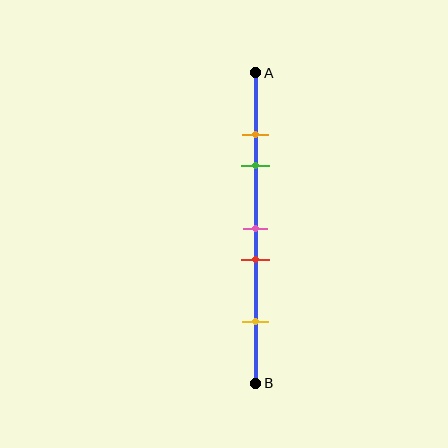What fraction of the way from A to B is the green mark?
The green mark is approximately 30% (0.3) of the way from A to B.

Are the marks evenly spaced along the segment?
No, the marks are not evenly spaced.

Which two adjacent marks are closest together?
The orange and green marks are the closest adjacent pair.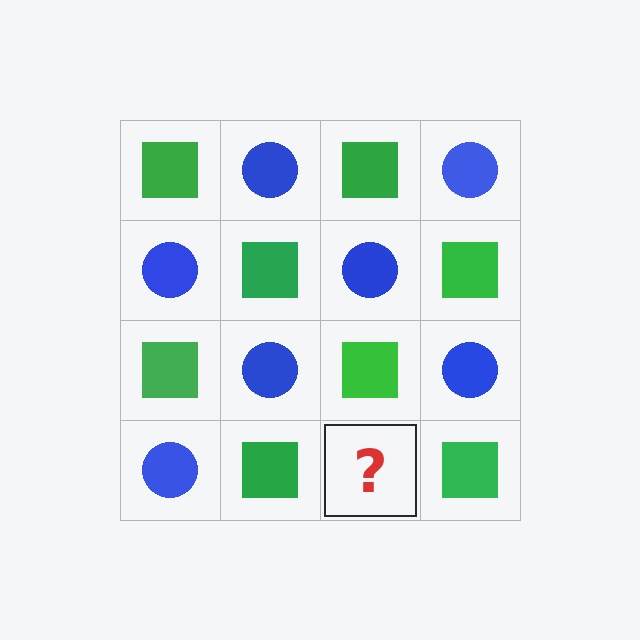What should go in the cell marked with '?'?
The missing cell should contain a blue circle.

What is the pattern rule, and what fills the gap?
The rule is that it alternates green square and blue circle in a checkerboard pattern. The gap should be filled with a blue circle.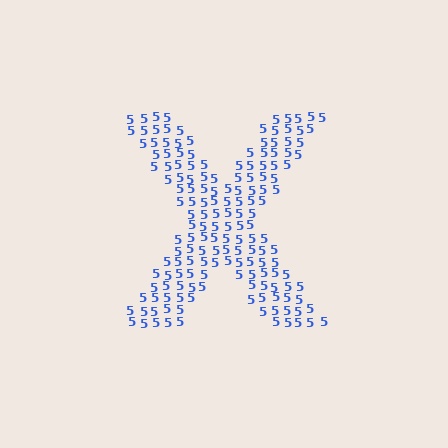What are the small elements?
The small elements are digit 5's.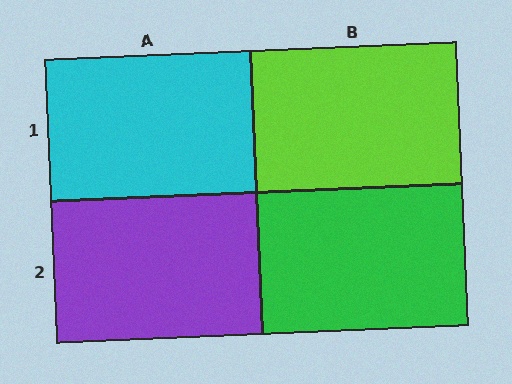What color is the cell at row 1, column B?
Lime.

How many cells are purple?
1 cell is purple.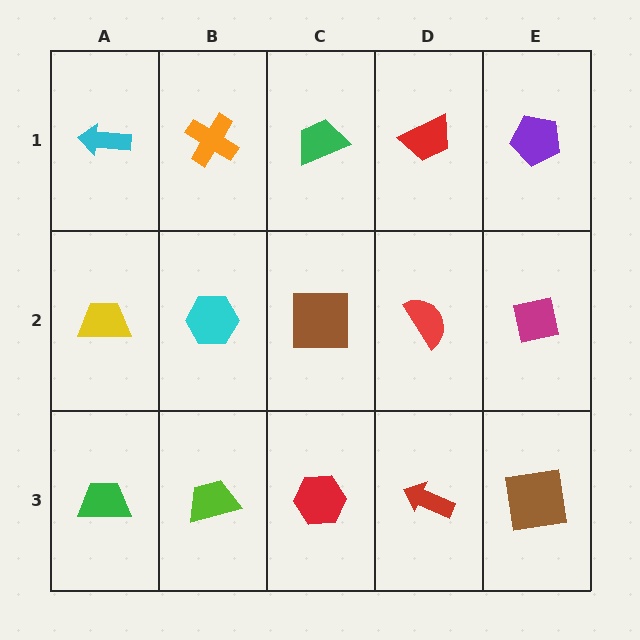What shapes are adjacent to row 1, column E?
A magenta square (row 2, column E), a red trapezoid (row 1, column D).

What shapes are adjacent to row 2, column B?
An orange cross (row 1, column B), a lime trapezoid (row 3, column B), a yellow trapezoid (row 2, column A), a brown square (row 2, column C).